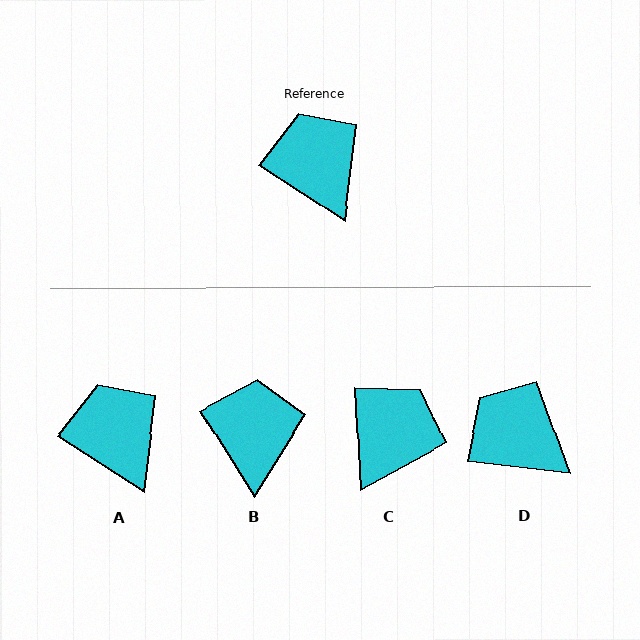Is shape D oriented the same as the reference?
No, it is off by about 27 degrees.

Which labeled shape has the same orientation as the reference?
A.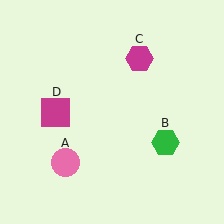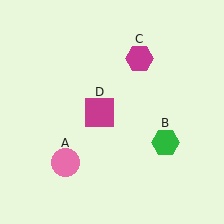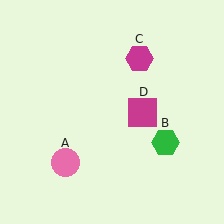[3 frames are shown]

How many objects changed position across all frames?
1 object changed position: magenta square (object D).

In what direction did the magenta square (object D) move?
The magenta square (object D) moved right.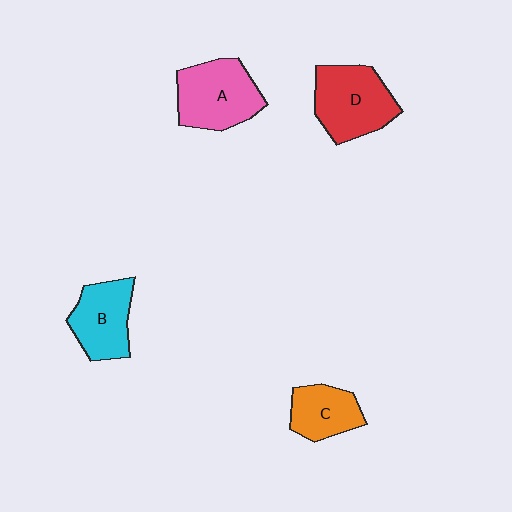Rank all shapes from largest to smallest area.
From largest to smallest: D (red), A (pink), B (cyan), C (orange).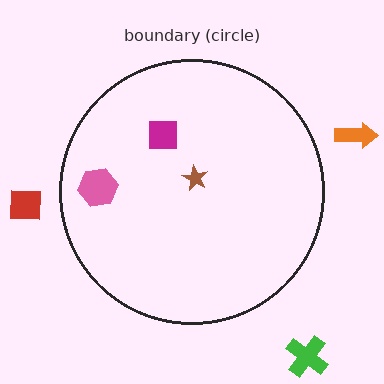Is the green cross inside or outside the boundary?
Outside.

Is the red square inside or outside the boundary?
Outside.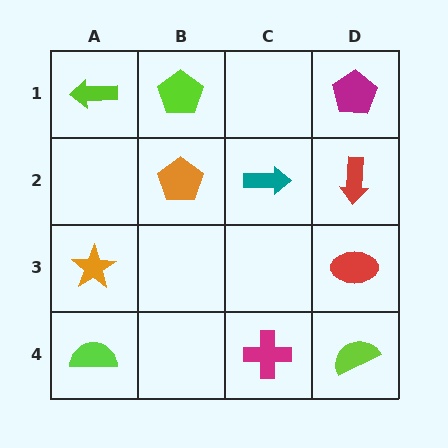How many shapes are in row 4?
3 shapes.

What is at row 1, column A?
A lime arrow.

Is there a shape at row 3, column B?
No, that cell is empty.